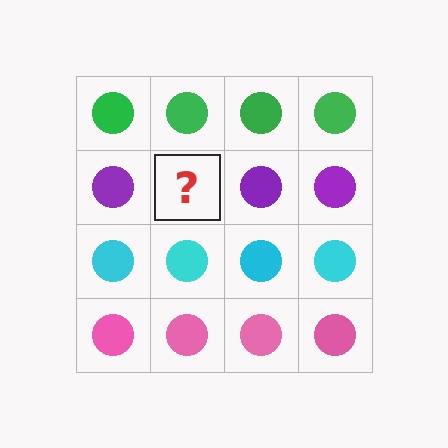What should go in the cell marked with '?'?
The missing cell should contain a purple circle.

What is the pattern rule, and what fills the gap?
The rule is that each row has a consistent color. The gap should be filled with a purple circle.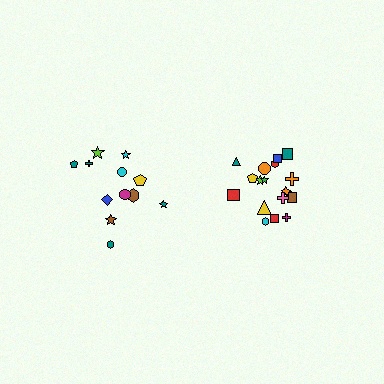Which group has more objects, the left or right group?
The right group.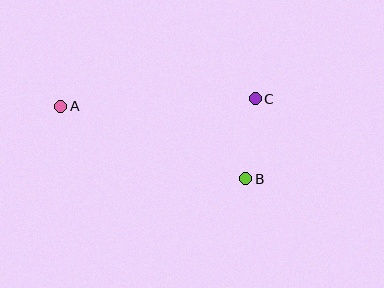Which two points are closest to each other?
Points B and C are closest to each other.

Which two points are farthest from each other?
Points A and B are farthest from each other.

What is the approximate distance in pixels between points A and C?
The distance between A and C is approximately 195 pixels.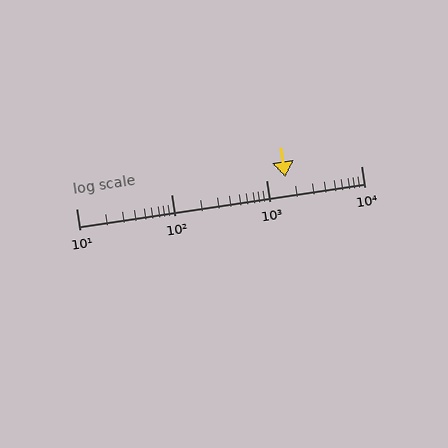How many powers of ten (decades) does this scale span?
The scale spans 3 decades, from 10 to 10000.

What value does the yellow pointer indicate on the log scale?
The pointer indicates approximately 1600.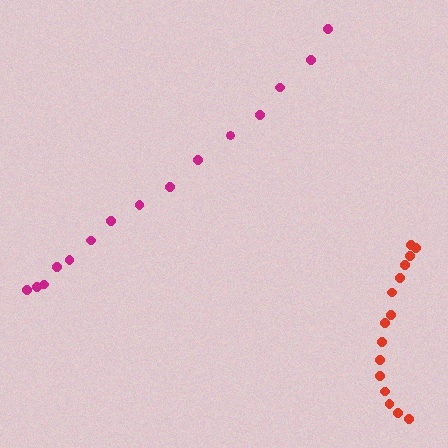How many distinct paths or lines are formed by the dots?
There are 2 distinct paths.